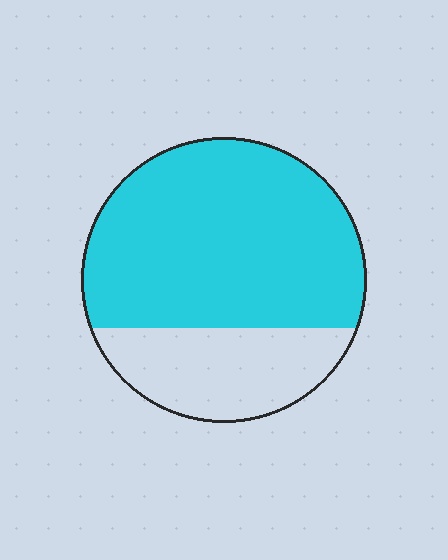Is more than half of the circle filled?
Yes.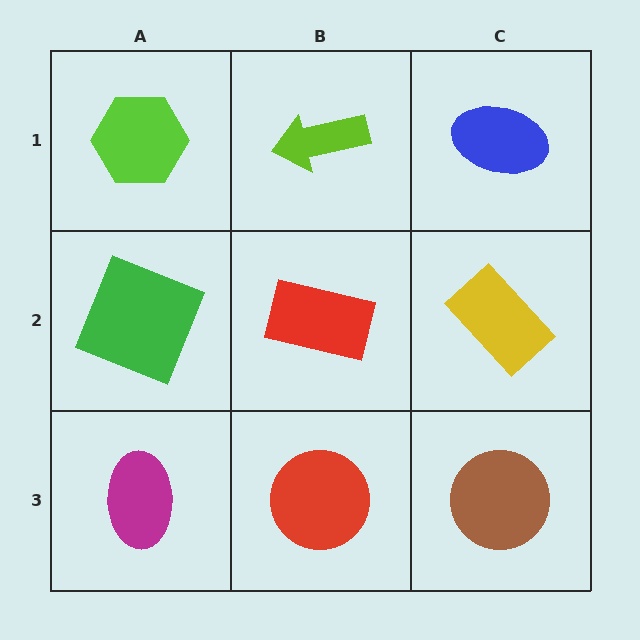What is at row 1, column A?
A lime hexagon.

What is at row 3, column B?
A red circle.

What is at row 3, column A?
A magenta ellipse.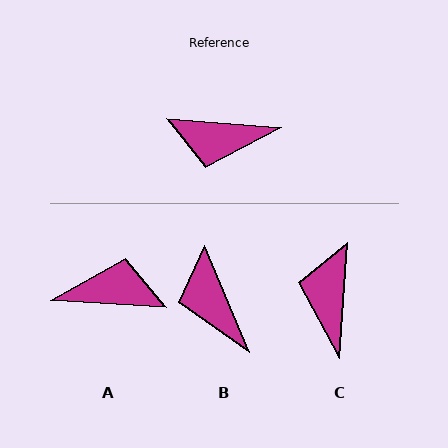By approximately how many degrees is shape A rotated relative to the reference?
Approximately 178 degrees clockwise.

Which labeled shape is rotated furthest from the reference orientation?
A, about 178 degrees away.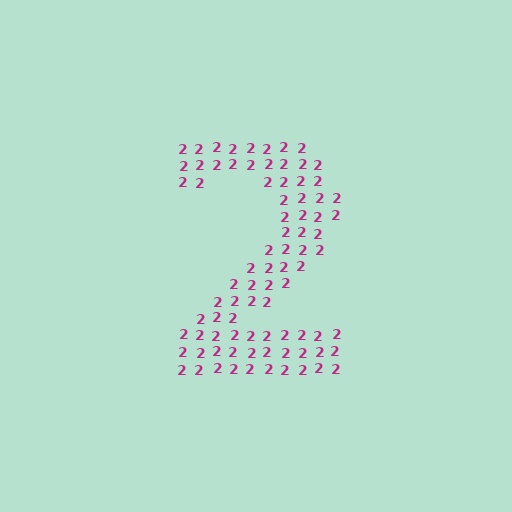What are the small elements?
The small elements are digit 2's.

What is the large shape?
The large shape is the digit 2.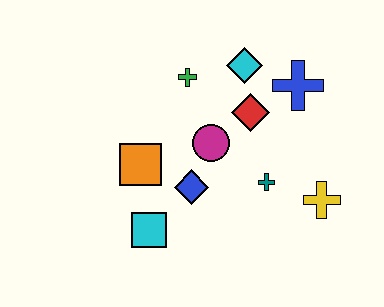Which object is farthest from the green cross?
The yellow cross is farthest from the green cross.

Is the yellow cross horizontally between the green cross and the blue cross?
No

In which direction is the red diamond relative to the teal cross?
The red diamond is above the teal cross.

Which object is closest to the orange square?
The blue diamond is closest to the orange square.